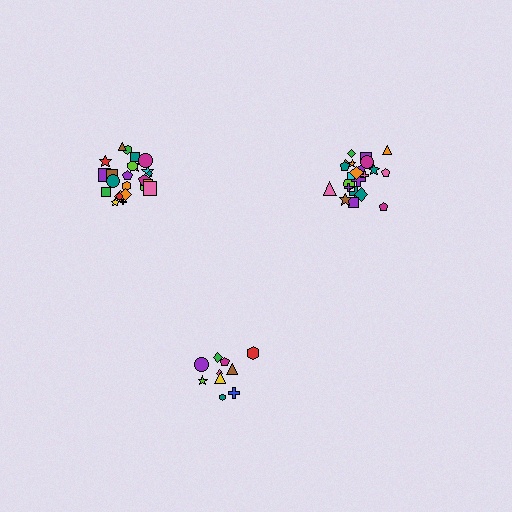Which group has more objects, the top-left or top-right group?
The top-left group.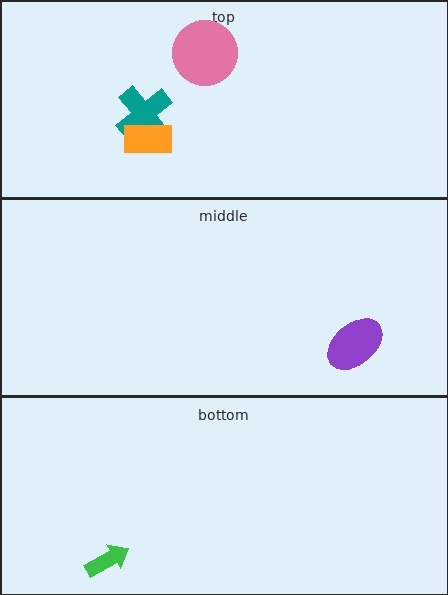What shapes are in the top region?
The teal cross, the pink circle, the orange rectangle.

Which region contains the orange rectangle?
The top region.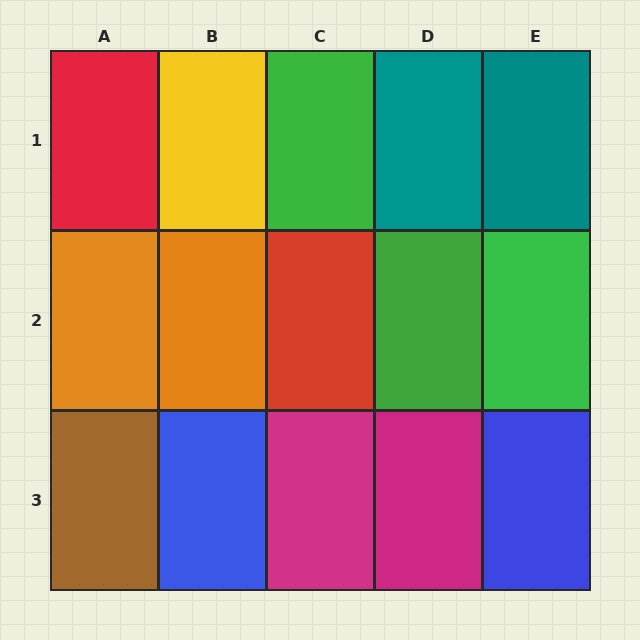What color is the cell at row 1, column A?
Red.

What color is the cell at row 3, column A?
Brown.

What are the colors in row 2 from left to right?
Orange, orange, red, green, green.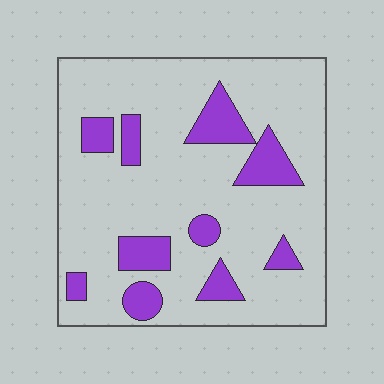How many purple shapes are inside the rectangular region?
10.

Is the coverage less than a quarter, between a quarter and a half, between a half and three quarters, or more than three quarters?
Less than a quarter.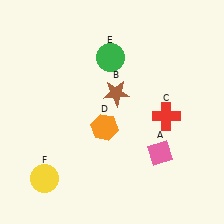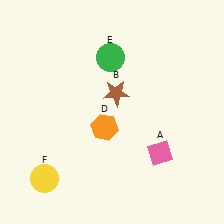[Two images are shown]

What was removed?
The red cross (C) was removed in Image 2.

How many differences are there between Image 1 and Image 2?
There is 1 difference between the two images.